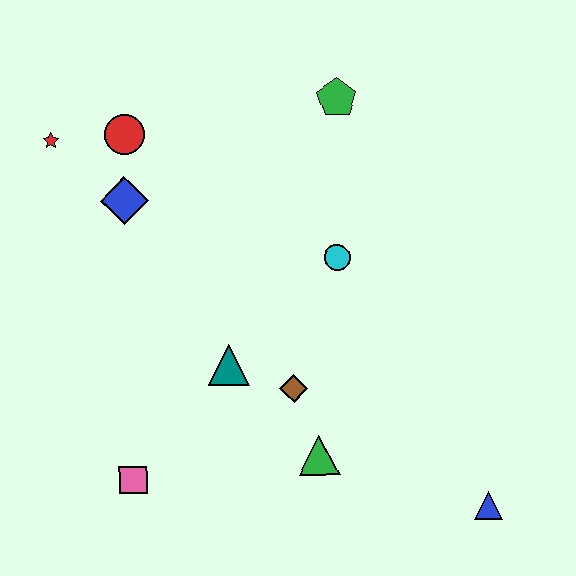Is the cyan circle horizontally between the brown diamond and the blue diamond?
No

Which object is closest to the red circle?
The blue diamond is closest to the red circle.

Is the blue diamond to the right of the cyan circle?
No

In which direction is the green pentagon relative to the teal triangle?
The green pentagon is above the teal triangle.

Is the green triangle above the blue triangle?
Yes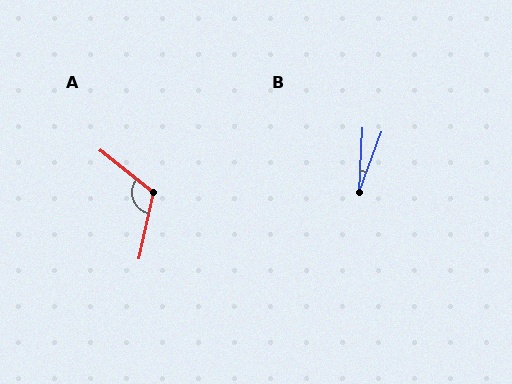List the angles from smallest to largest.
B (17°), A (116°).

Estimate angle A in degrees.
Approximately 116 degrees.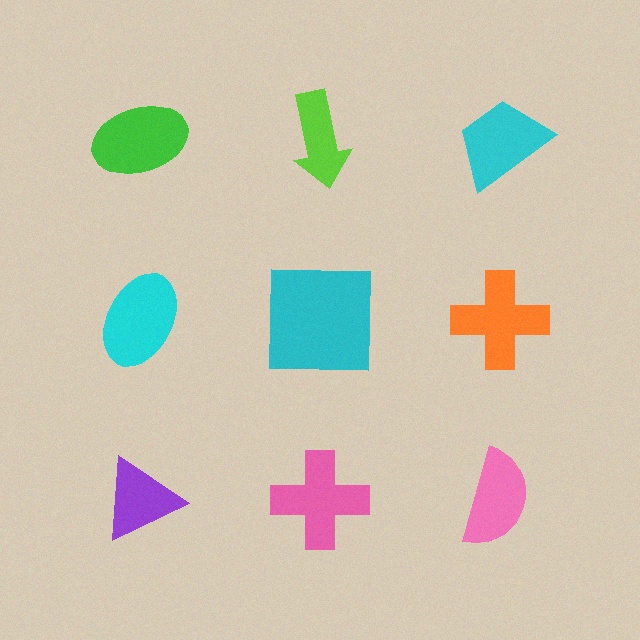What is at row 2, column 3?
An orange cross.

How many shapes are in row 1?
3 shapes.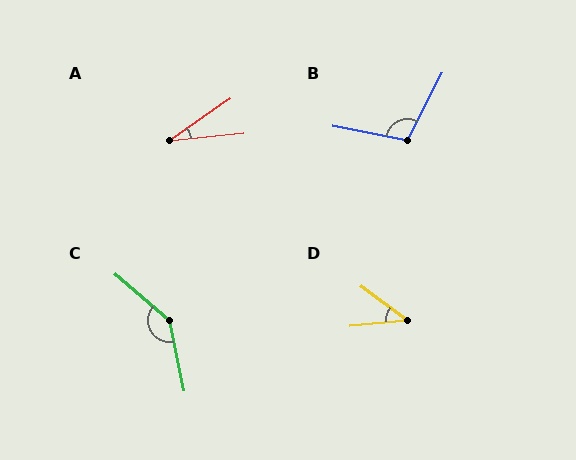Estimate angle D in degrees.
Approximately 41 degrees.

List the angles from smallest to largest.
A (29°), D (41°), B (106°), C (142°).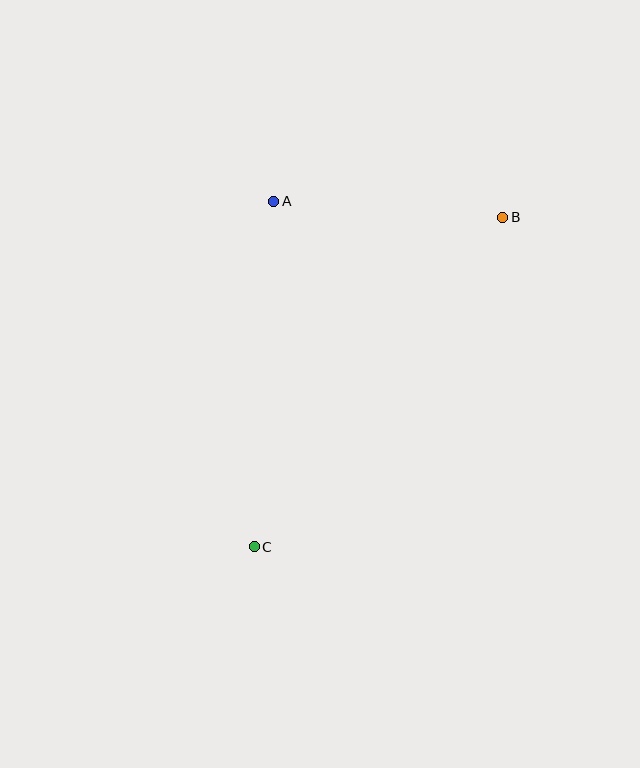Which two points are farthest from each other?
Points B and C are farthest from each other.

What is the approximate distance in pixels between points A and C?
The distance between A and C is approximately 346 pixels.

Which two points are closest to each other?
Points A and B are closest to each other.